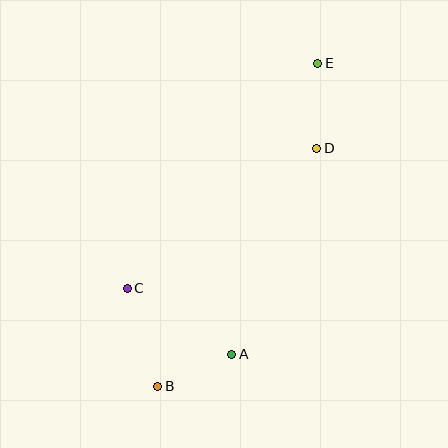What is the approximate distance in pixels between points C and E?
The distance between C and E is approximately 295 pixels.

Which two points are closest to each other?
Points A and B are closest to each other.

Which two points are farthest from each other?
Points B and E are farthest from each other.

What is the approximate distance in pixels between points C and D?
The distance between C and D is approximately 235 pixels.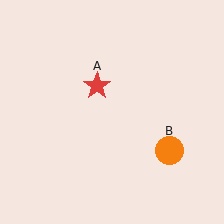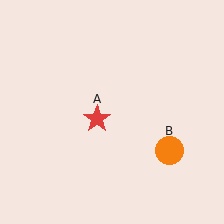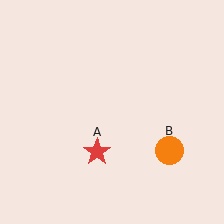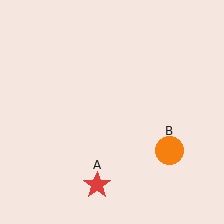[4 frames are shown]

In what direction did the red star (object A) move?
The red star (object A) moved down.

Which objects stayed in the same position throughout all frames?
Orange circle (object B) remained stationary.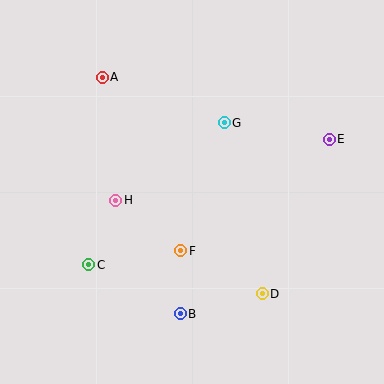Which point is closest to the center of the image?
Point F at (181, 251) is closest to the center.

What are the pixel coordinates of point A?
Point A is at (102, 77).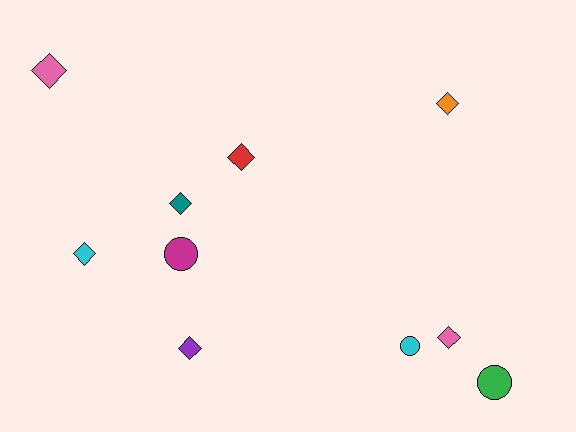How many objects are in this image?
There are 10 objects.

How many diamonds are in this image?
There are 7 diamonds.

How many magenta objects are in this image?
There is 1 magenta object.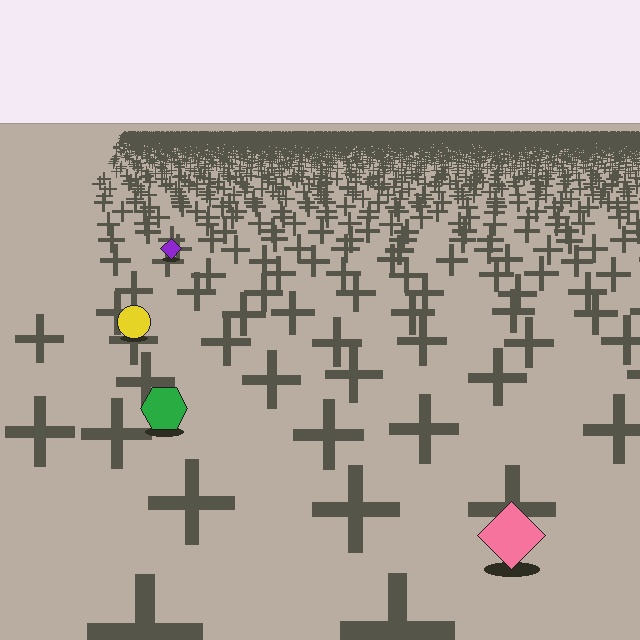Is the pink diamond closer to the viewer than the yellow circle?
Yes. The pink diamond is closer — you can tell from the texture gradient: the ground texture is coarser near it.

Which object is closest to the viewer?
The pink diamond is closest. The texture marks near it are larger and more spread out.